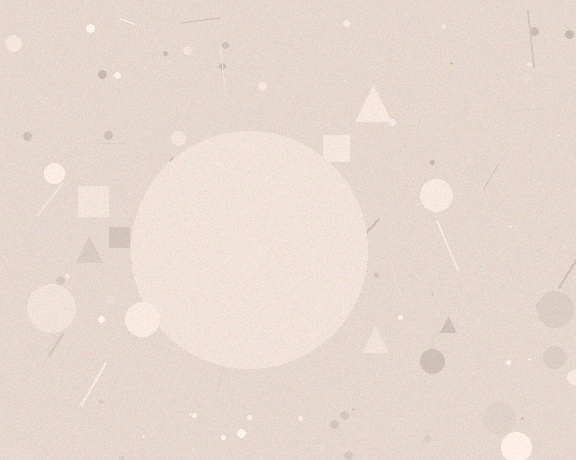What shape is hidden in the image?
A circle is hidden in the image.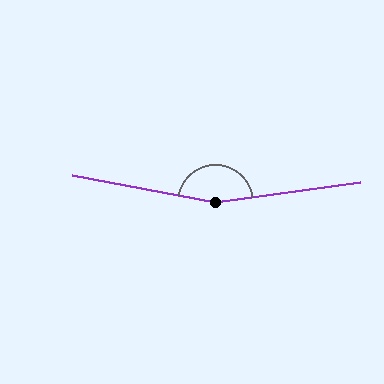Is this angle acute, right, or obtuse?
It is obtuse.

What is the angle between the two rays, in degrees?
Approximately 162 degrees.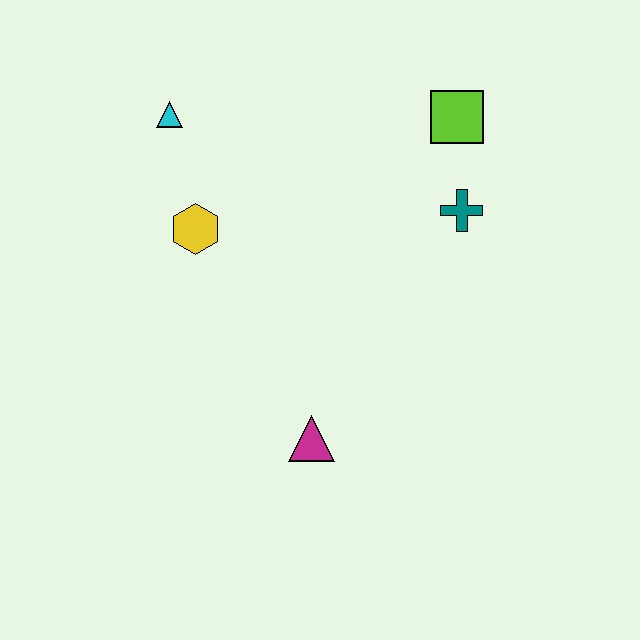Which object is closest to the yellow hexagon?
The cyan triangle is closest to the yellow hexagon.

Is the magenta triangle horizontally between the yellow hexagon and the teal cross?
Yes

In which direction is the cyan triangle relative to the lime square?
The cyan triangle is to the left of the lime square.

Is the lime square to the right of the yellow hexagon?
Yes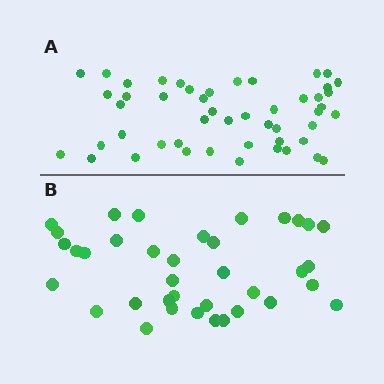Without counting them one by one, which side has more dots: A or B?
Region A (the top region) has more dots.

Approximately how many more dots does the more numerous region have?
Region A has roughly 12 or so more dots than region B.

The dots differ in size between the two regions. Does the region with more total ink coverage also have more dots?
No. Region B has more total ink coverage because its dots are larger, but region A actually contains more individual dots. Total area can be misleading — the number of items is what matters here.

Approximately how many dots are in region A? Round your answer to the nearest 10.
About 50 dots. (The exact count is 49, which rounds to 50.)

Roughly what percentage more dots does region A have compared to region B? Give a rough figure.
About 30% more.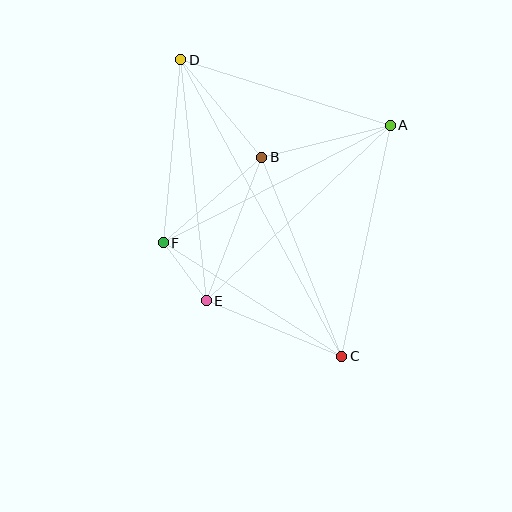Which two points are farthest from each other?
Points C and D are farthest from each other.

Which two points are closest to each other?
Points E and F are closest to each other.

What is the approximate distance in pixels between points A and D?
The distance between A and D is approximately 220 pixels.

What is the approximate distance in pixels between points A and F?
The distance between A and F is approximately 256 pixels.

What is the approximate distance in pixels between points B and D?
The distance between B and D is approximately 127 pixels.